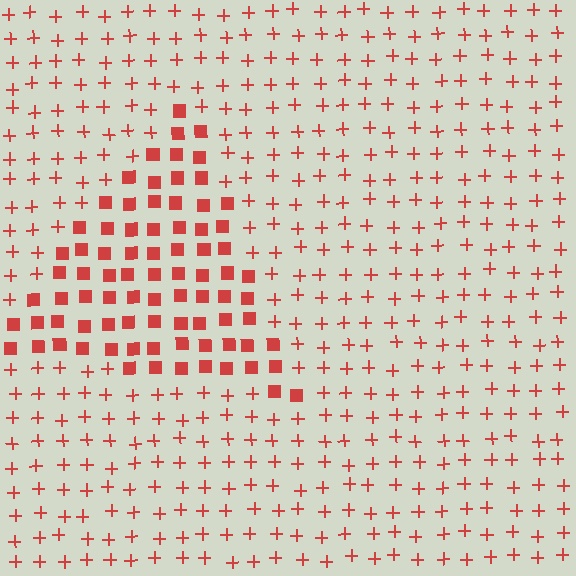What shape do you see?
I see a triangle.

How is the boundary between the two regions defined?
The boundary is defined by a change in element shape: squares inside vs. plus signs outside. All elements share the same color and spacing.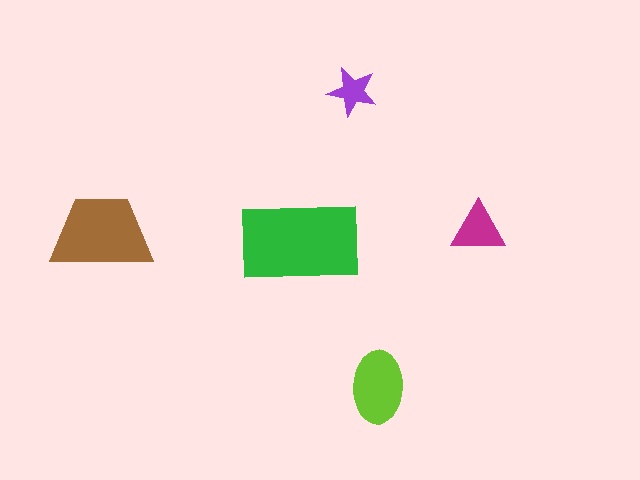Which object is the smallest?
The purple star.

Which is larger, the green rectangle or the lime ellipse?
The green rectangle.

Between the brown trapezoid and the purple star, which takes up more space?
The brown trapezoid.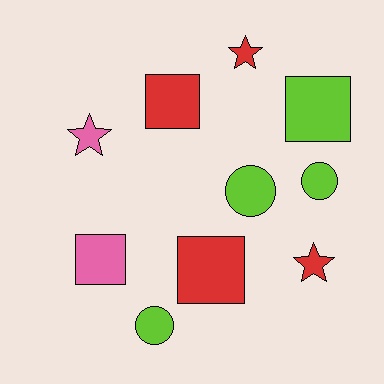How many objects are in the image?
There are 10 objects.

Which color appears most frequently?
Lime, with 4 objects.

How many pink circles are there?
There are no pink circles.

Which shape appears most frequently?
Square, with 4 objects.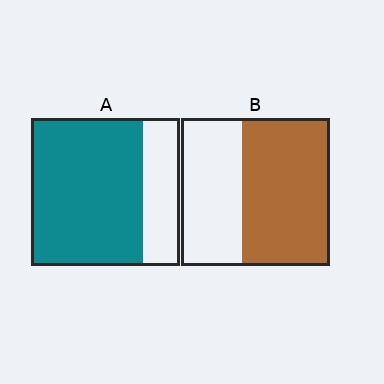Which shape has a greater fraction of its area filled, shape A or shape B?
Shape A.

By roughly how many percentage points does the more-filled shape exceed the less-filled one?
By roughly 15 percentage points (A over B).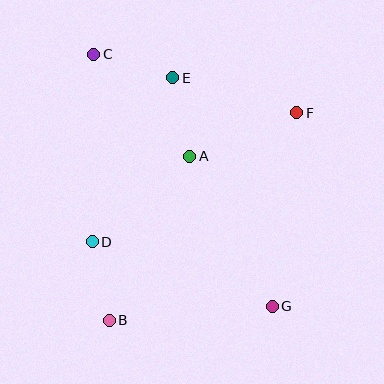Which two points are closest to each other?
Points A and E are closest to each other.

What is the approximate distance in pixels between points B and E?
The distance between B and E is approximately 251 pixels.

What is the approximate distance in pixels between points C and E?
The distance between C and E is approximately 82 pixels.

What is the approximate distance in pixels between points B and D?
The distance between B and D is approximately 80 pixels.